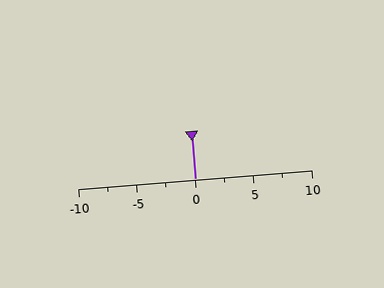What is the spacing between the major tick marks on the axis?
The major ticks are spaced 5 apart.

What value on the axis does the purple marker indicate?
The marker indicates approximately 0.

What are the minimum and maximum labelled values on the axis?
The axis runs from -10 to 10.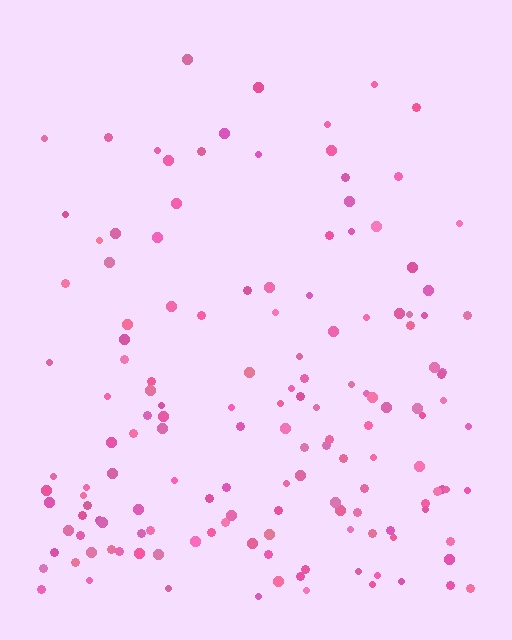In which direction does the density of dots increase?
From top to bottom, with the bottom side densest.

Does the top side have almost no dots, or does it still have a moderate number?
Still a moderate number, just noticeably fewer than the bottom.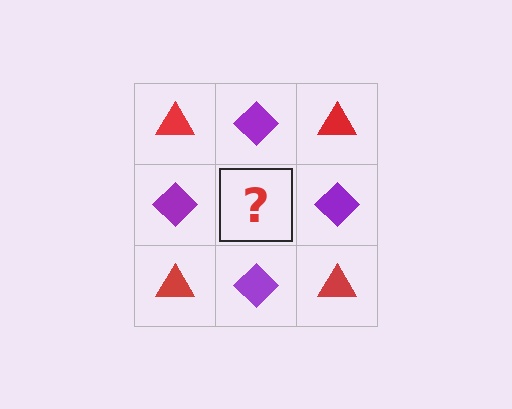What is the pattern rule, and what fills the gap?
The rule is that it alternates red triangle and purple diamond in a checkerboard pattern. The gap should be filled with a red triangle.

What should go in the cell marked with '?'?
The missing cell should contain a red triangle.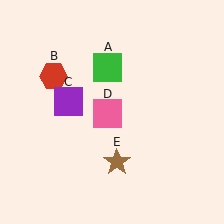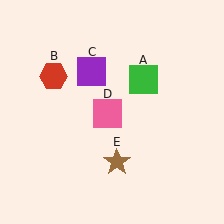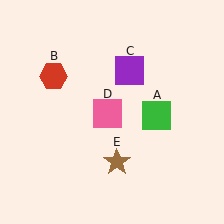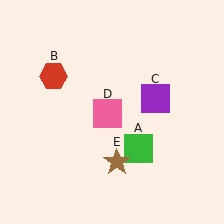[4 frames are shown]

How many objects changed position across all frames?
2 objects changed position: green square (object A), purple square (object C).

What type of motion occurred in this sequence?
The green square (object A), purple square (object C) rotated clockwise around the center of the scene.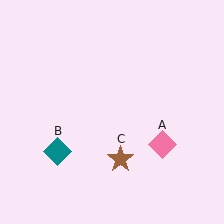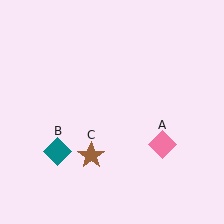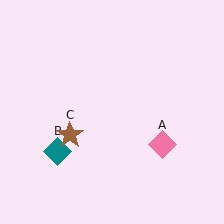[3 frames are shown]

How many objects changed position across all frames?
1 object changed position: brown star (object C).